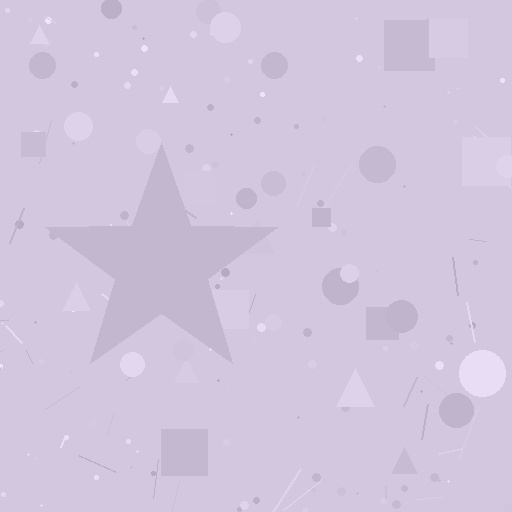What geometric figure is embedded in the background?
A star is embedded in the background.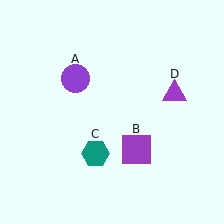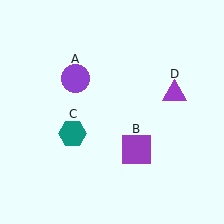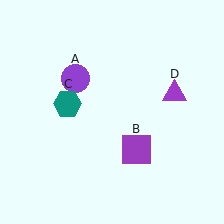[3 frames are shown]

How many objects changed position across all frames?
1 object changed position: teal hexagon (object C).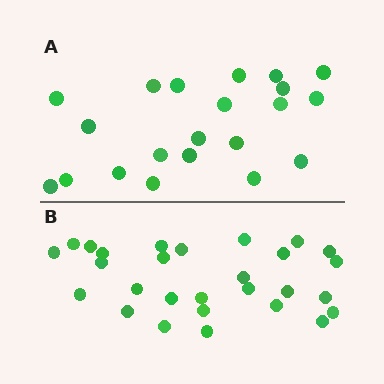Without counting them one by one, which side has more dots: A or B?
Region B (the bottom region) has more dots.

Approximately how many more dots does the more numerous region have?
Region B has roughly 8 or so more dots than region A.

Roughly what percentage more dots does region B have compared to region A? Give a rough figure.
About 35% more.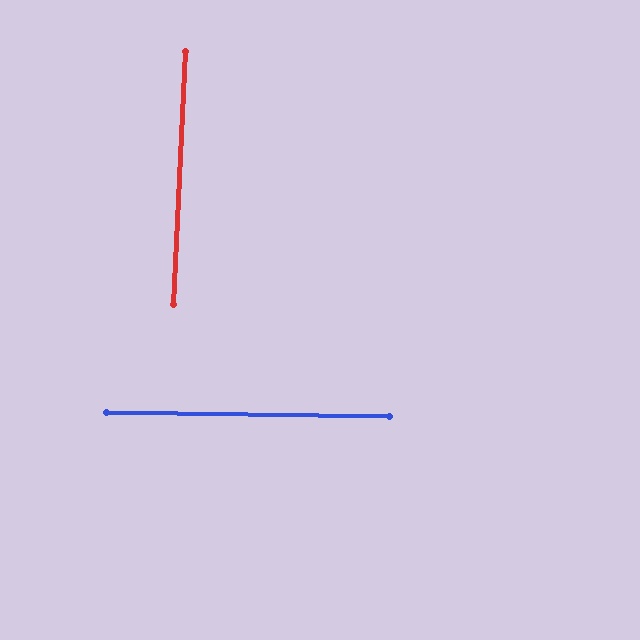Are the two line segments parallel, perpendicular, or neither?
Perpendicular — they meet at approximately 88°.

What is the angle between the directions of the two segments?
Approximately 88 degrees.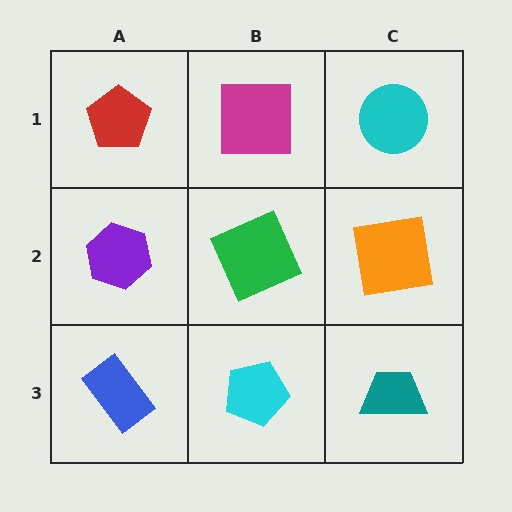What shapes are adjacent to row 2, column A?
A red pentagon (row 1, column A), a blue rectangle (row 3, column A), a green square (row 2, column B).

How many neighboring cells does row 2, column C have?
3.